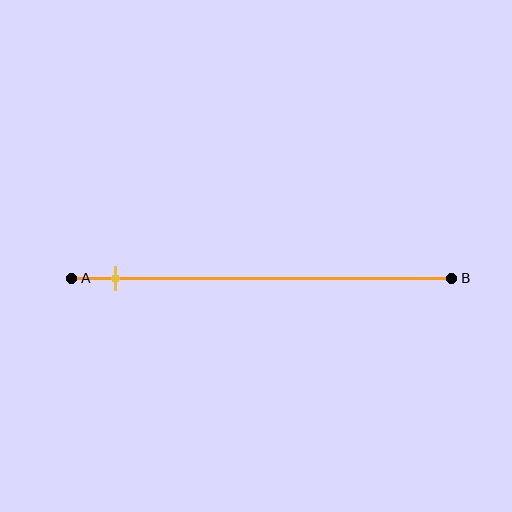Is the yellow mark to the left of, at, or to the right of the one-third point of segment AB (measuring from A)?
The yellow mark is to the left of the one-third point of segment AB.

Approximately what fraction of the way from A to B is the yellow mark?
The yellow mark is approximately 10% of the way from A to B.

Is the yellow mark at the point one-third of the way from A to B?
No, the mark is at about 10% from A, not at the 33% one-third point.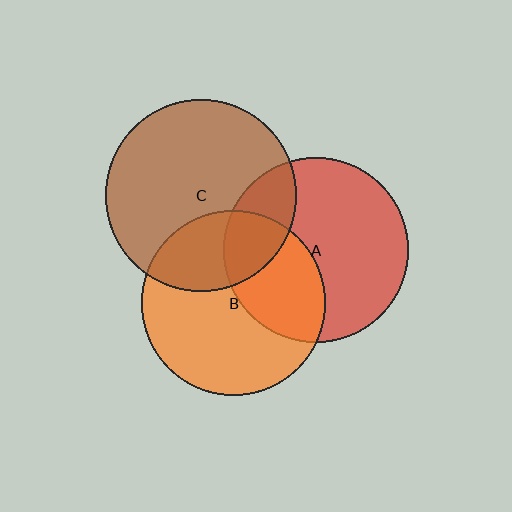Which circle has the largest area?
Circle C (brown).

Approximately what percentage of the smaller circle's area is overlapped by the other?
Approximately 30%.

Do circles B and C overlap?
Yes.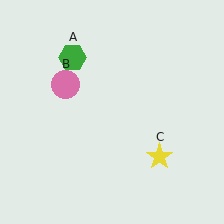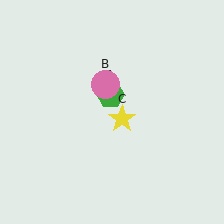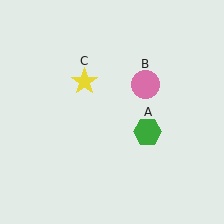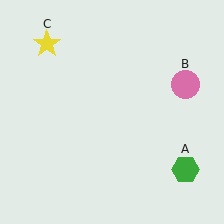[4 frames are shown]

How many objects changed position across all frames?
3 objects changed position: green hexagon (object A), pink circle (object B), yellow star (object C).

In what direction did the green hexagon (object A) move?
The green hexagon (object A) moved down and to the right.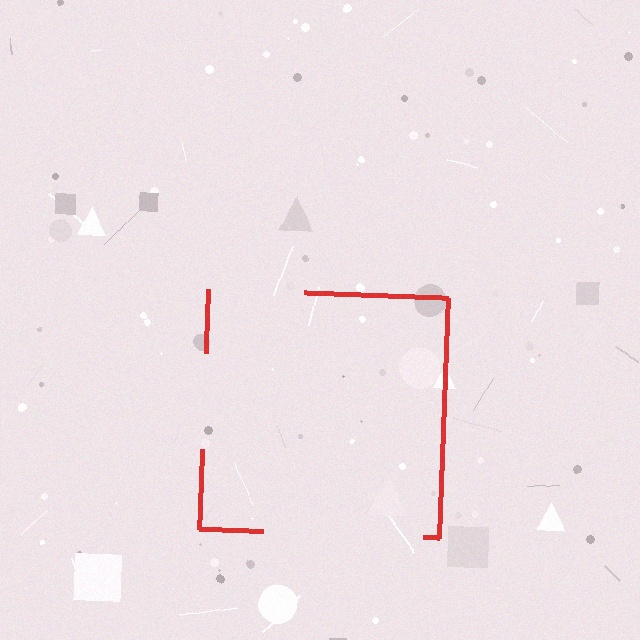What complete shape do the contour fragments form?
The contour fragments form a square.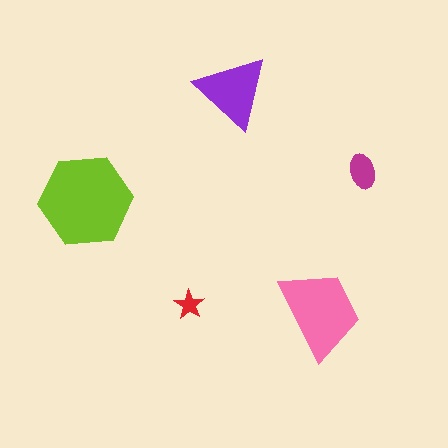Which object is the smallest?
The red star.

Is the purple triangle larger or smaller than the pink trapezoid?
Smaller.